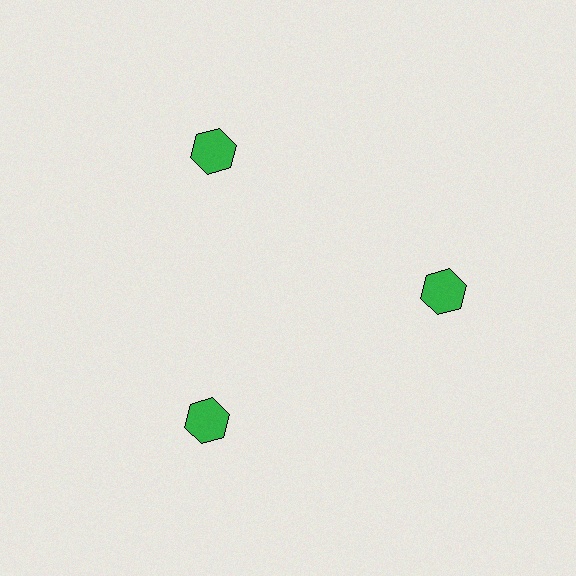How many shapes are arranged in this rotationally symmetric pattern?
There are 3 shapes, arranged in 3 groups of 1.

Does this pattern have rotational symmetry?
Yes, this pattern has 3-fold rotational symmetry. It looks the same after rotating 120 degrees around the center.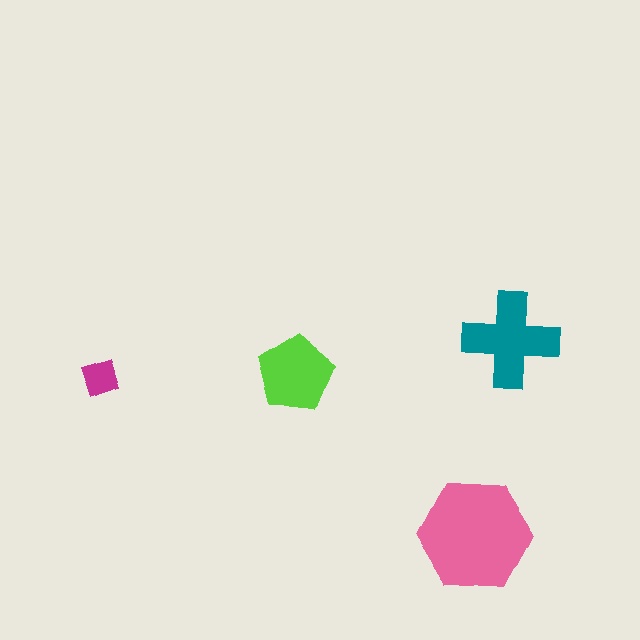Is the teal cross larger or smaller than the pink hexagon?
Smaller.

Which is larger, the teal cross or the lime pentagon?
The teal cross.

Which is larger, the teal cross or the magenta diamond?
The teal cross.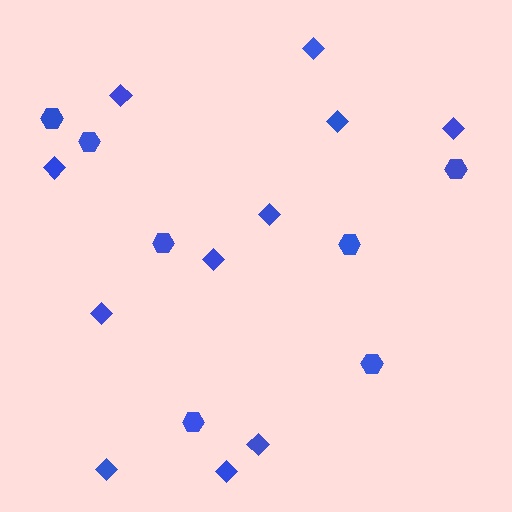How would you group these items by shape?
There are 2 groups: one group of diamonds (11) and one group of hexagons (7).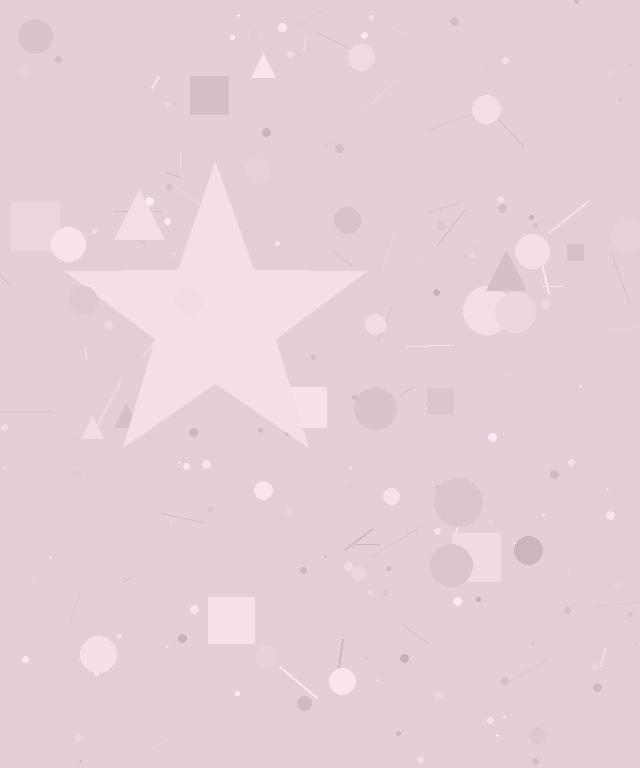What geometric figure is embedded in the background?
A star is embedded in the background.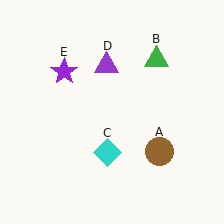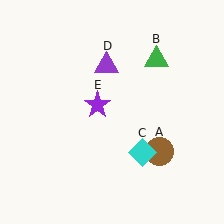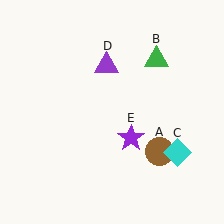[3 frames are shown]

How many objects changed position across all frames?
2 objects changed position: cyan diamond (object C), purple star (object E).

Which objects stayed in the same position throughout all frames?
Brown circle (object A) and green triangle (object B) and purple triangle (object D) remained stationary.